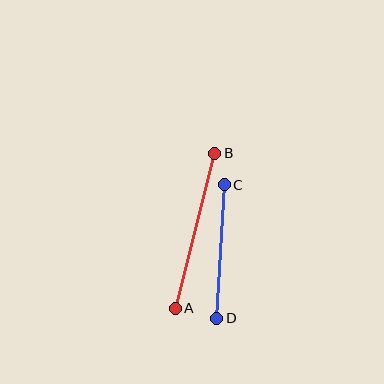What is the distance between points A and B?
The distance is approximately 160 pixels.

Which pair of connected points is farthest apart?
Points A and B are farthest apart.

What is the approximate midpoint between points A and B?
The midpoint is at approximately (195, 231) pixels.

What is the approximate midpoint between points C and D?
The midpoint is at approximately (221, 251) pixels.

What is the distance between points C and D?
The distance is approximately 134 pixels.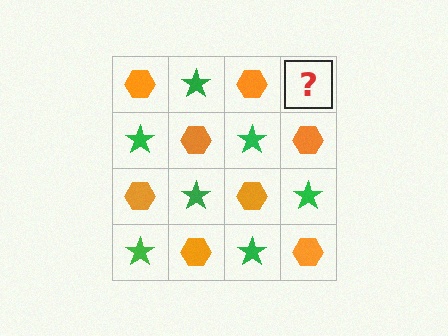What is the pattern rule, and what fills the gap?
The rule is that it alternates orange hexagon and green star in a checkerboard pattern. The gap should be filled with a green star.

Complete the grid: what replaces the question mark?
The question mark should be replaced with a green star.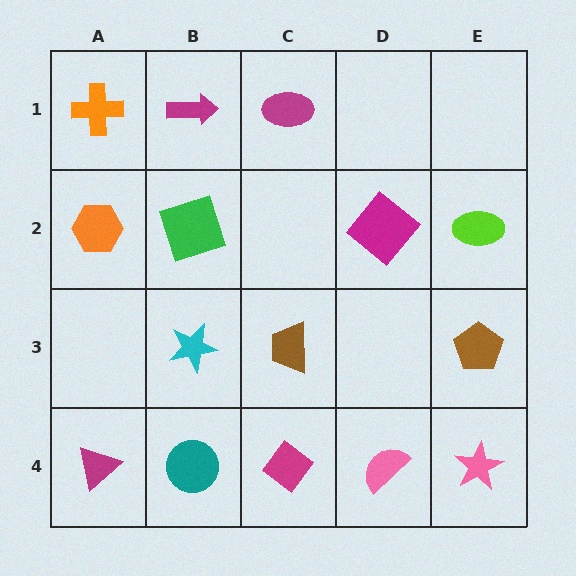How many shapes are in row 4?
5 shapes.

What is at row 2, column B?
A green square.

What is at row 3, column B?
A cyan star.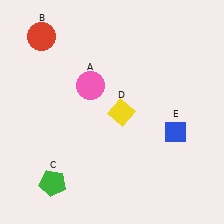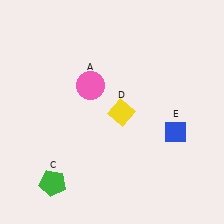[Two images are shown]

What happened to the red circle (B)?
The red circle (B) was removed in Image 2. It was in the top-left area of Image 1.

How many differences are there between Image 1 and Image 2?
There is 1 difference between the two images.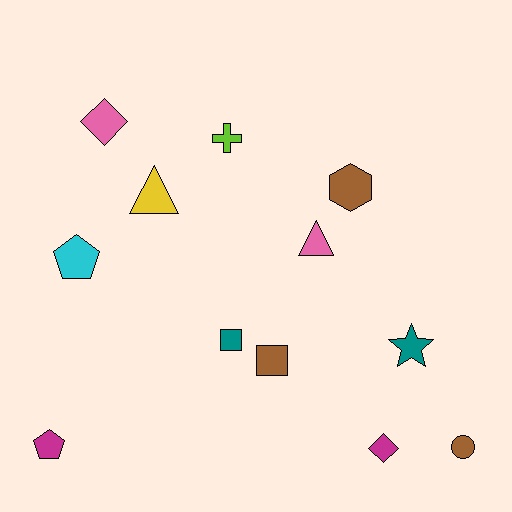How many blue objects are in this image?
There are no blue objects.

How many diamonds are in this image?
There are 2 diamonds.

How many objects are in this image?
There are 12 objects.